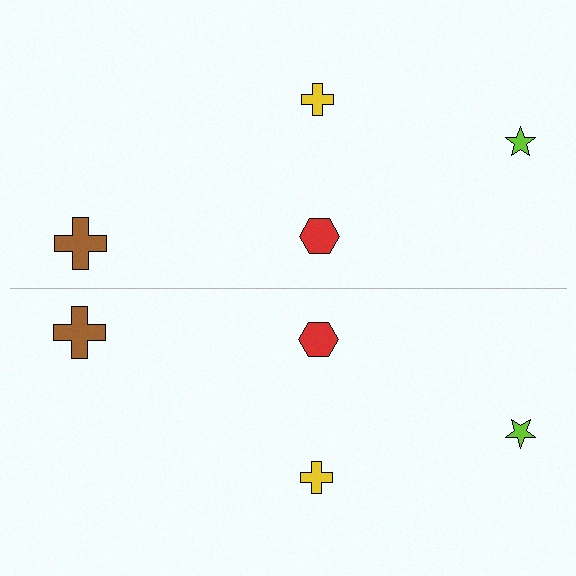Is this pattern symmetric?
Yes, this pattern has bilateral (reflection) symmetry.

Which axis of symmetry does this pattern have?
The pattern has a horizontal axis of symmetry running through the center of the image.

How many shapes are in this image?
There are 8 shapes in this image.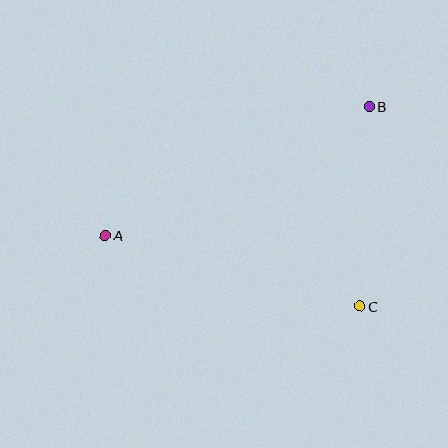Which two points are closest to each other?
Points B and C are closest to each other.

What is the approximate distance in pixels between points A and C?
The distance between A and C is approximately 264 pixels.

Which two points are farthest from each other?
Points A and B are farthest from each other.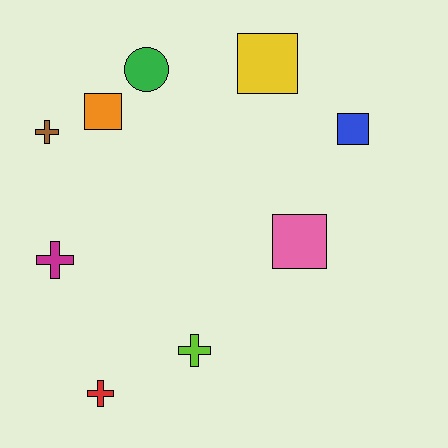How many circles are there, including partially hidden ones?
There is 1 circle.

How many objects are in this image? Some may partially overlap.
There are 9 objects.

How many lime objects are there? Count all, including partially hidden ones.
There is 1 lime object.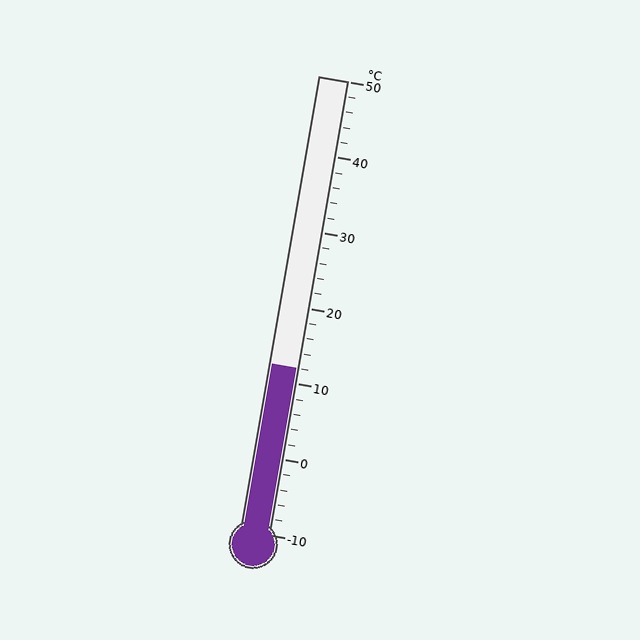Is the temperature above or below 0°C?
The temperature is above 0°C.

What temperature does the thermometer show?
The thermometer shows approximately 12°C.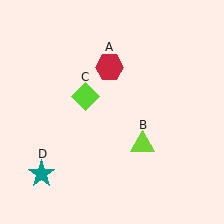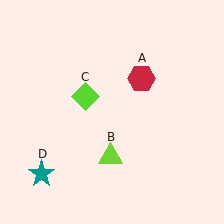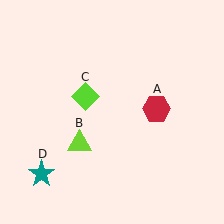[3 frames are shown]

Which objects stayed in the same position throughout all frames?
Lime diamond (object C) and teal star (object D) remained stationary.